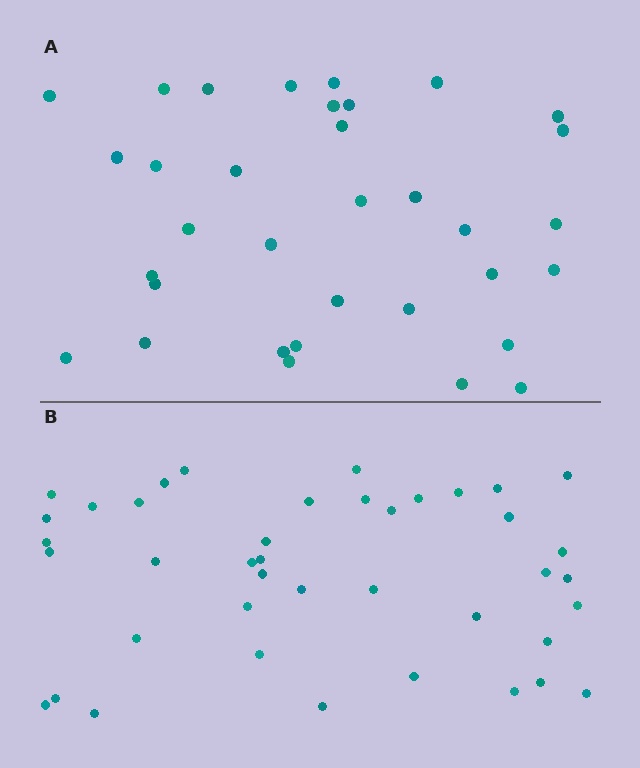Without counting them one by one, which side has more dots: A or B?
Region B (the bottom region) has more dots.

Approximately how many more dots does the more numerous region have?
Region B has roughly 8 or so more dots than region A.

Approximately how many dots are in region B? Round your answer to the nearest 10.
About 40 dots. (The exact count is 41, which rounds to 40.)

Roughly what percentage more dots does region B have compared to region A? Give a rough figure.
About 20% more.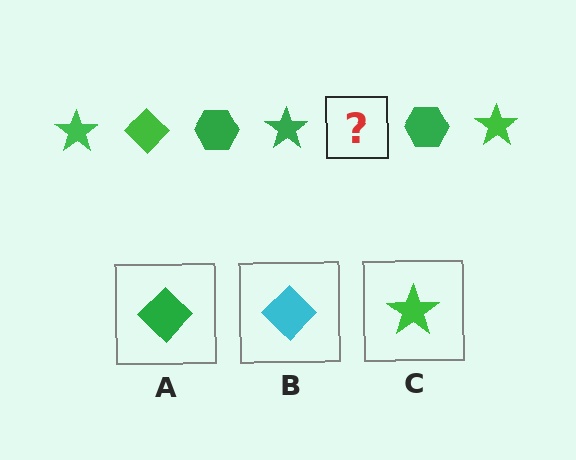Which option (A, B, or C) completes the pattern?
A.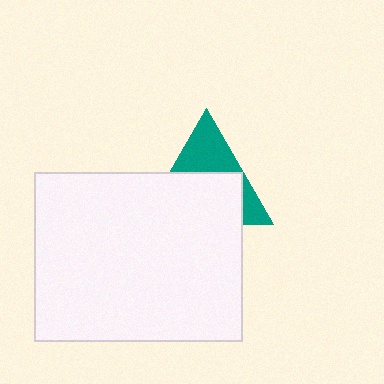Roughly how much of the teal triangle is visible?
A small part of it is visible (roughly 40%).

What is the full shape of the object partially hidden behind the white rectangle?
The partially hidden object is a teal triangle.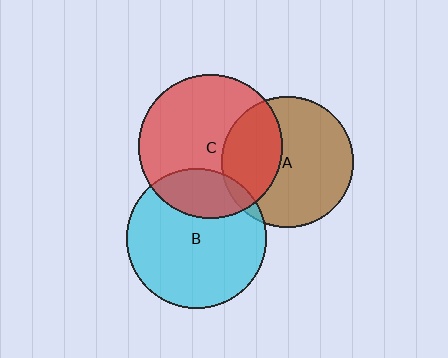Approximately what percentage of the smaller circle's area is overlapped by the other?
Approximately 25%.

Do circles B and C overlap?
Yes.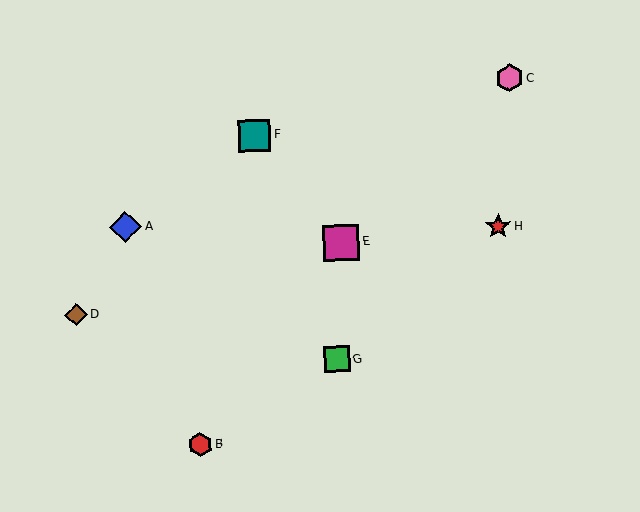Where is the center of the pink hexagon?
The center of the pink hexagon is at (509, 78).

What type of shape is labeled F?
Shape F is a teal square.